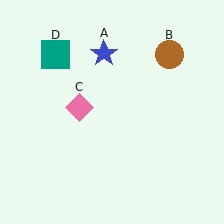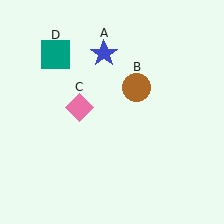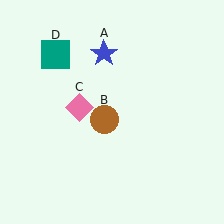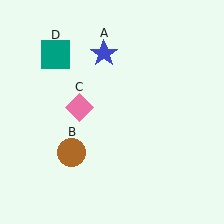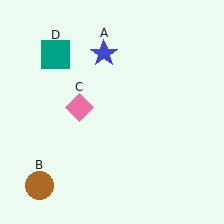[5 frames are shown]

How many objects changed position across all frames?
1 object changed position: brown circle (object B).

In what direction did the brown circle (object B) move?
The brown circle (object B) moved down and to the left.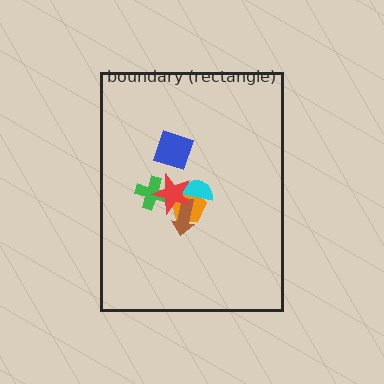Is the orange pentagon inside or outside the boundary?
Inside.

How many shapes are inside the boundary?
6 inside, 0 outside.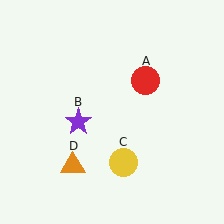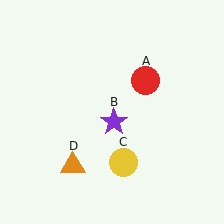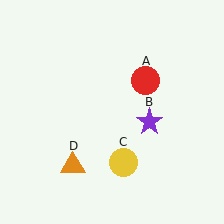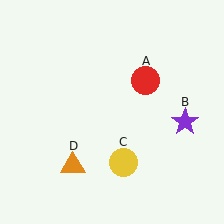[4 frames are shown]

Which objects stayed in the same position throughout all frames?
Red circle (object A) and yellow circle (object C) and orange triangle (object D) remained stationary.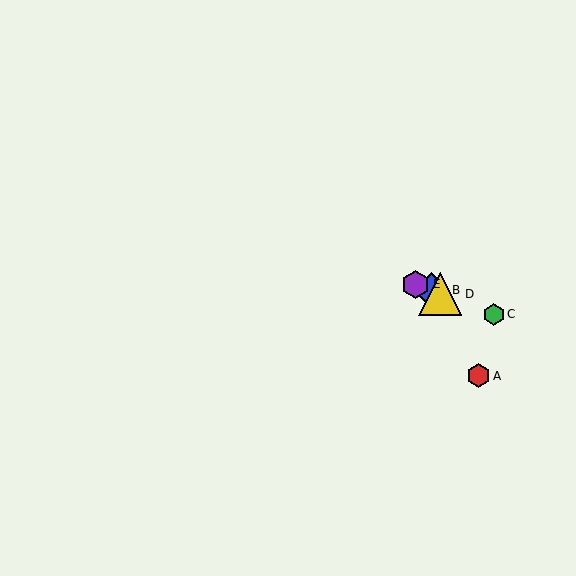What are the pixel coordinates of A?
Object A is at (478, 376).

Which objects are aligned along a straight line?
Objects B, C, D, E are aligned along a straight line.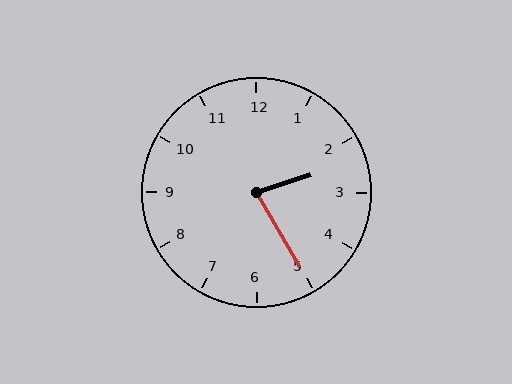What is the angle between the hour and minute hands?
Approximately 78 degrees.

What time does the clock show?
2:25.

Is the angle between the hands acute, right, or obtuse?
It is acute.